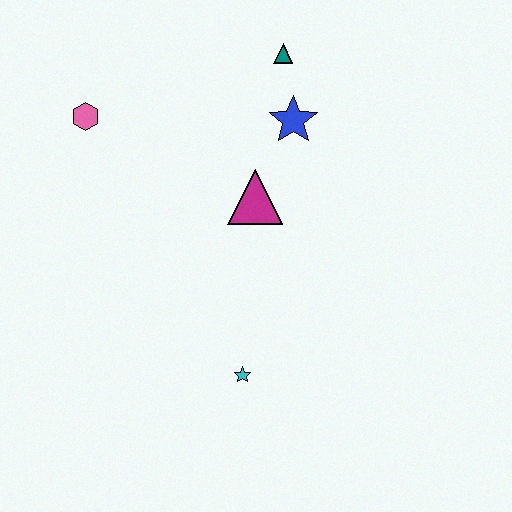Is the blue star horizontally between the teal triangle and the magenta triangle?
No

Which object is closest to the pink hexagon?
The magenta triangle is closest to the pink hexagon.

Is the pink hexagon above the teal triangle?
No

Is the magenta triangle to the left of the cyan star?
No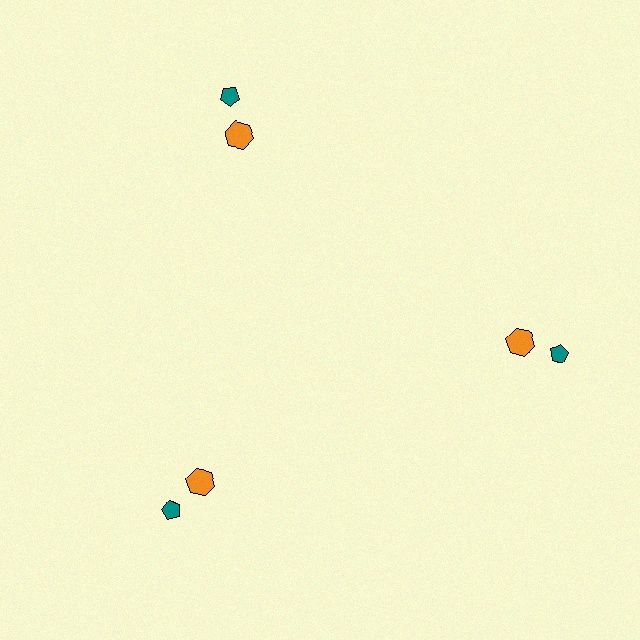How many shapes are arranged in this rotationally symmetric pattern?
There are 6 shapes, arranged in 3 groups of 2.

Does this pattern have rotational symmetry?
Yes, this pattern has 3-fold rotational symmetry. It looks the same after rotating 120 degrees around the center.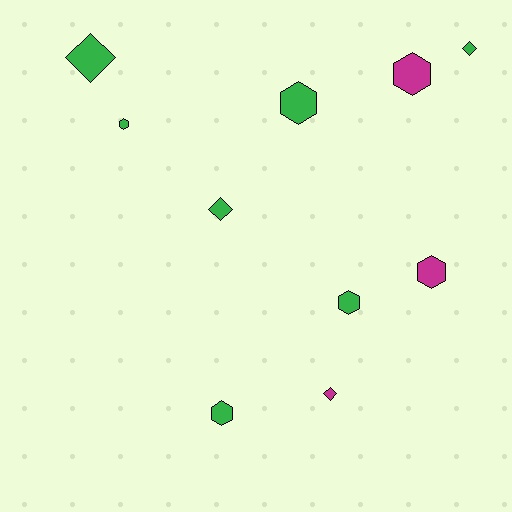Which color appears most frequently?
Green, with 7 objects.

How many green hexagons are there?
There are 4 green hexagons.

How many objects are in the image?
There are 10 objects.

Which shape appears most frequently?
Hexagon, with 6 objects.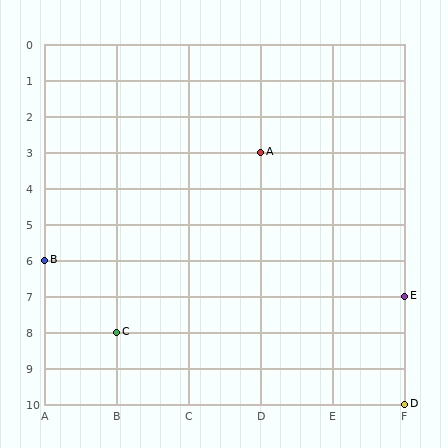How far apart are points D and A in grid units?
Points D and A are 2 columns and 7 rows apart (about 7.3 grid units diagonally).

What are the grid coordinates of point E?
Point E is at grid coordinates (F, 7).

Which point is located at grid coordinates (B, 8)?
Point C is at (B, 8).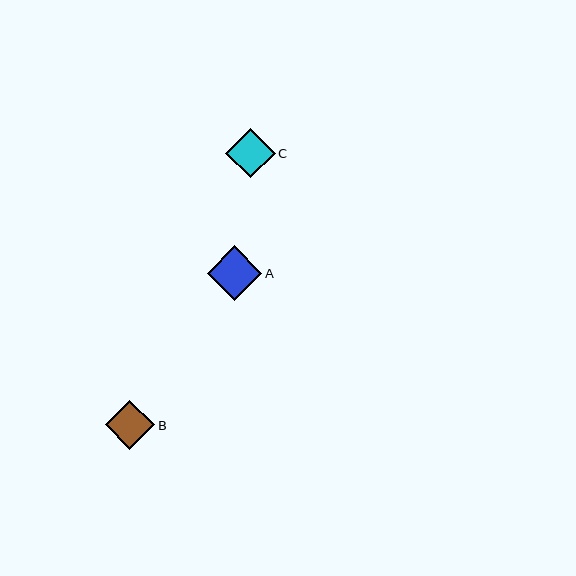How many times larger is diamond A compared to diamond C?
Diamond A is approximately 1.1 times the size of diamond C.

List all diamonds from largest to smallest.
From largest to smallest: A, B, C.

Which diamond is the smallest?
Diamond C is the smallest with a size of approximately 49 pixels.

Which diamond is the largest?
Diamond A is the largest with a size of approximately 54 pixels.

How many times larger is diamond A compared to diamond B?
Diamond A is approximately 1.1 times the size of diamond B.